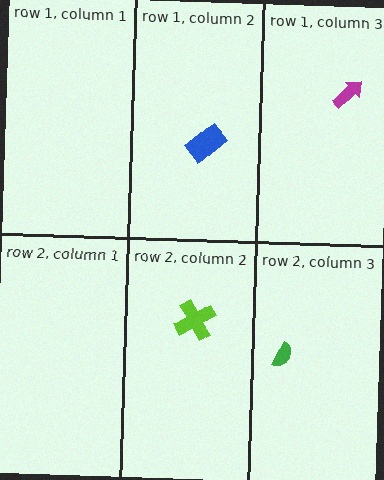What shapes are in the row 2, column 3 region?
The green semicircle.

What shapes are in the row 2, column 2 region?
The lime cross.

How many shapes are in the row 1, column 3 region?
1.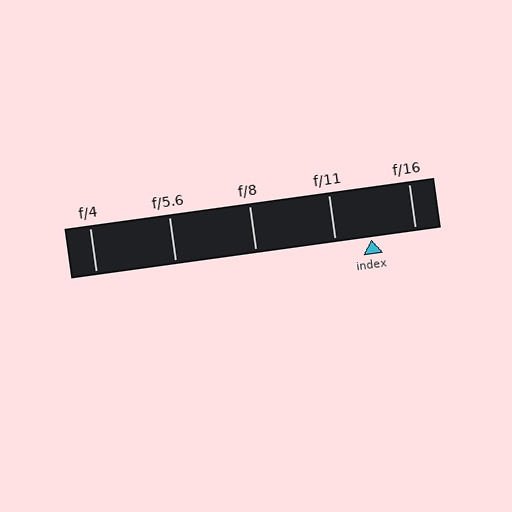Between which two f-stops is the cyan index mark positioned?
The index mark is between f/11 and f/16.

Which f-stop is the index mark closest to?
The index mark is closest to f/11.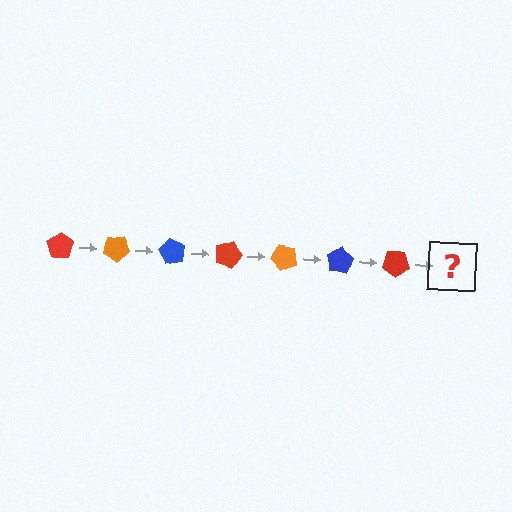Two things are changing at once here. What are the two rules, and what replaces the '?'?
The two rules are that it rotates 30 degrees each step and the color cycles through red, orange, and blue. The '?' should be an orange pentagon, rotated 210 degrees from the start.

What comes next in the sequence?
The next element should be an orange pentagon, rotated 210 degrees from the start.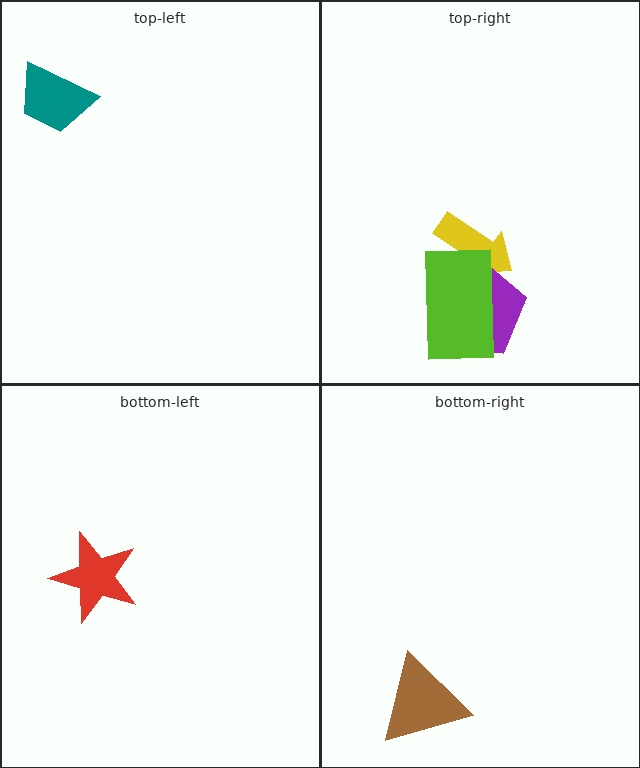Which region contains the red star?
The bottom-left region.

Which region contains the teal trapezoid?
The top-left region.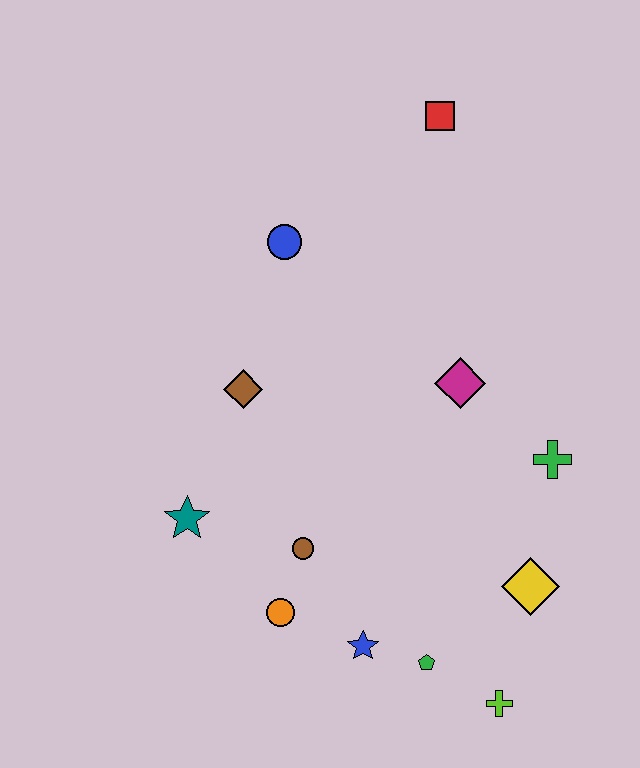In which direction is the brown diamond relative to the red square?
The brown diamond is below the red square.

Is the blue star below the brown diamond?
Yes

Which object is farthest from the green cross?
The teal star is farthest from the green cross.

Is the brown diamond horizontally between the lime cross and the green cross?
No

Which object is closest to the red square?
The blue circle is closest to the red square.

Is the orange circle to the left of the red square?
Yes